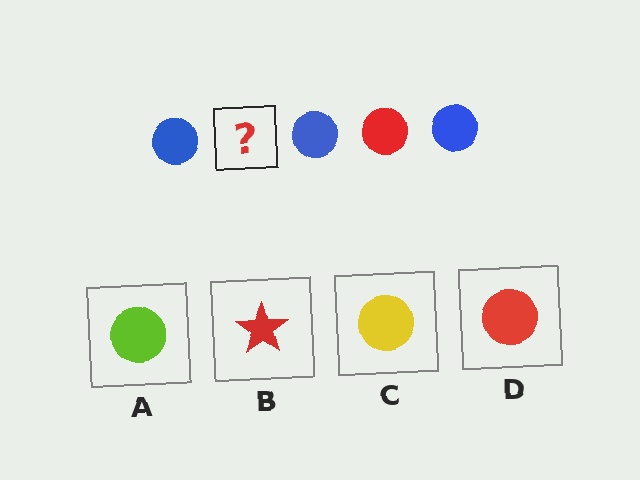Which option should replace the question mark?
Option D.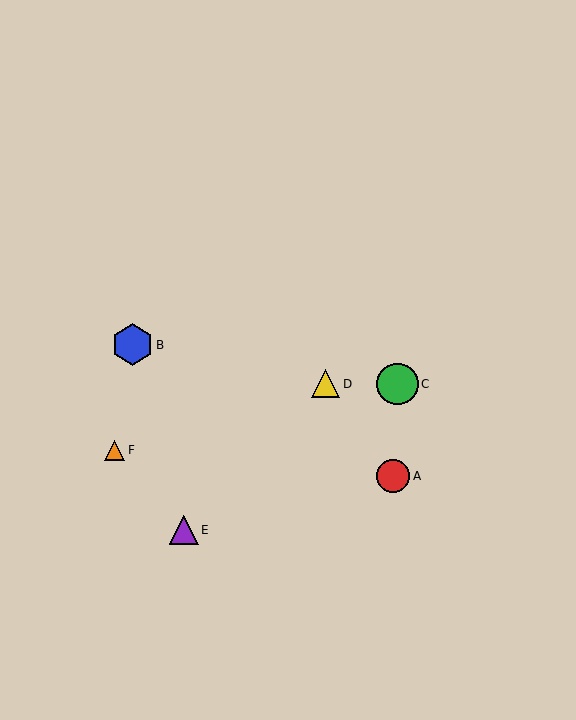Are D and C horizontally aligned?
Yes, both are at y≈384.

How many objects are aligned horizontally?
2 objects (C, D) are aligned horizontally.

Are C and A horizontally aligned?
No, C is at y≈384 and A is at y≈476.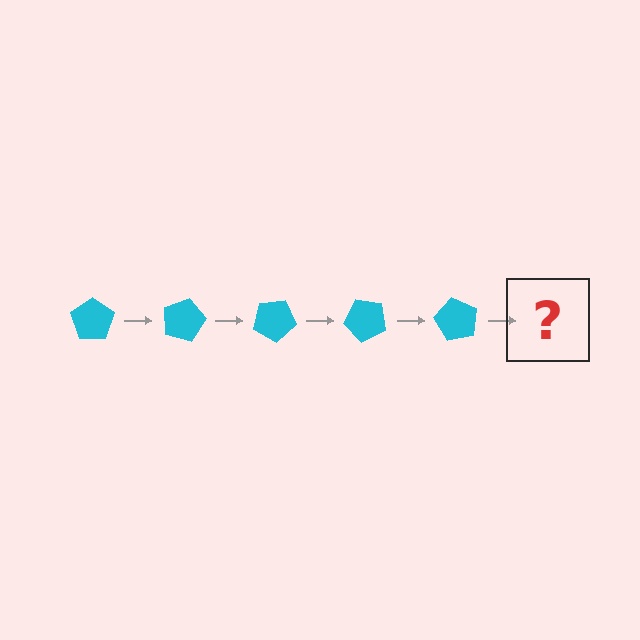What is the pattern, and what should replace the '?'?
The pattern is that the pentagon rotates 15 degrees each step. The '?' should be a cyan pentagon rotated 75 degrees.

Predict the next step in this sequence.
The next step is a cyan pentagon rotated 75 degrees.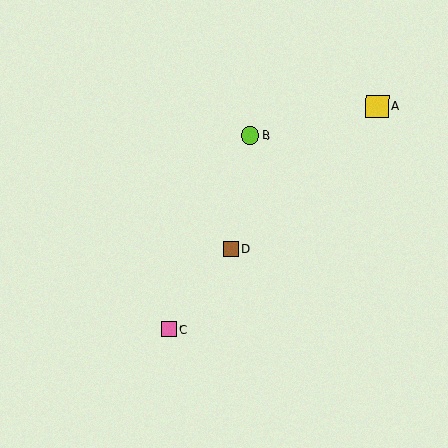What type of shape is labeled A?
Shape A is a yellow square.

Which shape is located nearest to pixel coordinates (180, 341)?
The pink square (labeled C) at (168, 330) is nearest to that location.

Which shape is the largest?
The yellow square (labeled A) is the largest.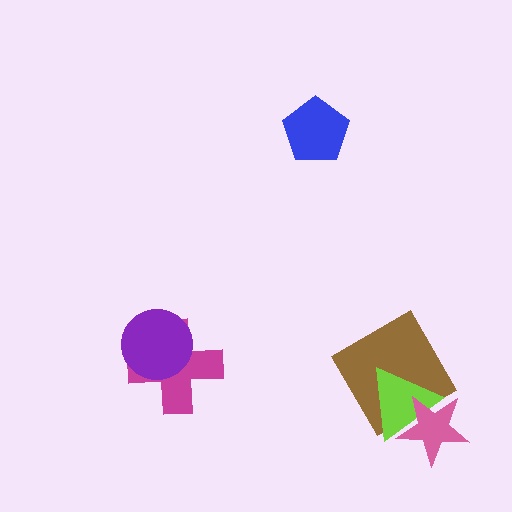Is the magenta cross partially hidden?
Yes, it is partially covered by another shape.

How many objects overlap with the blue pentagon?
0 objects overlap with the blue pentagon.